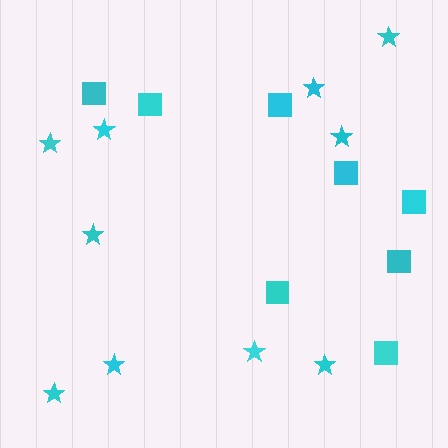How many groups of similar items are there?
There are 2 groups: one group of squares (8) and one group of stars (10).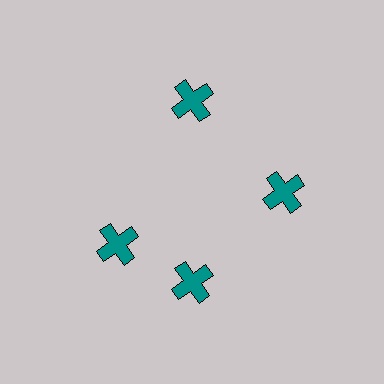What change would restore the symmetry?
The symmetry would be restored by rotating it back into even spacing with its neighbors so that all 4 crosses sit at equal angles and equal distance from the center.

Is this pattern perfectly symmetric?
No. The 4 teal crosses are arranged in a ring, but one element near the 9 o'clock position is rotated out of alignment along the ring, breaking the 4-fold rotational symmetry.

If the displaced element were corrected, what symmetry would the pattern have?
It would have 4-fold rotational symmetry — the pattern would map onto itself every 90 degrees.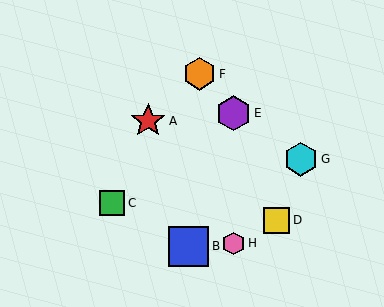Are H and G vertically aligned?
No, H is at x≈234 and G is at x≈301.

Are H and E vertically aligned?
Yes, both are at x≈234.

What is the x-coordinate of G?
Object G is at x≈301.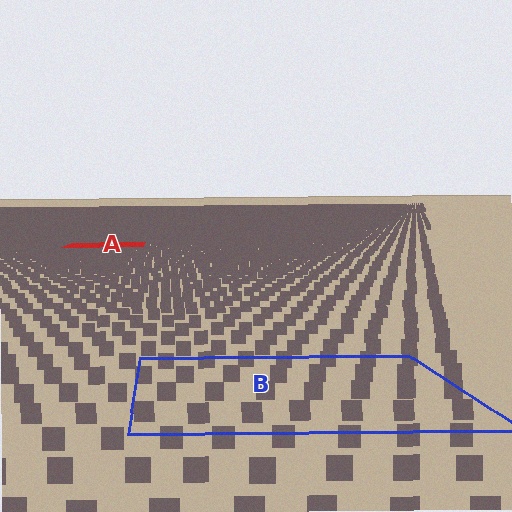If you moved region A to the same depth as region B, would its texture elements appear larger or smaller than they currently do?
They would appear larger. At a closer depth, the same texture elements are projected at a bigger on-screen size.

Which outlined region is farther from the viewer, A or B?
Region A is farther from the viewer — the texture elements inside it appear smaller and more densely packed.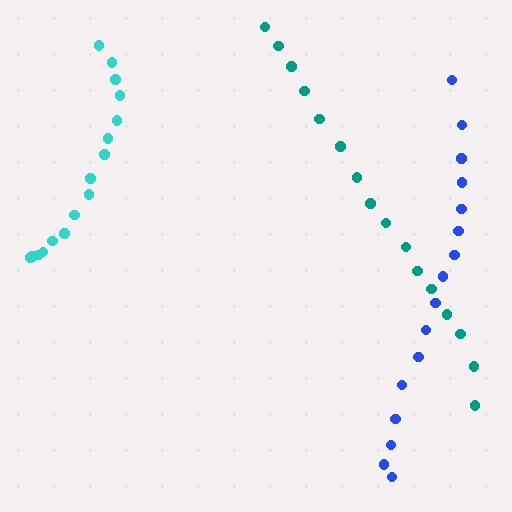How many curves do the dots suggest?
There are 3 distinct paths.